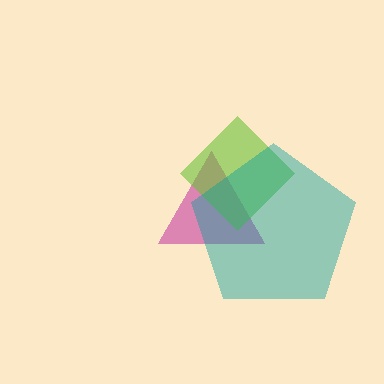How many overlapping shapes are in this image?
There are 3 overlapping shapes in the image.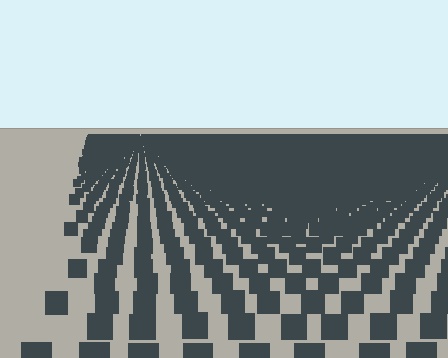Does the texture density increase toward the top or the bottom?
Density increases toward the top.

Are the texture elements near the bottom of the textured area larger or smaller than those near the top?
Larger. Near the bottom, elements are closer to the viewer and appear at a bigger on-screen size.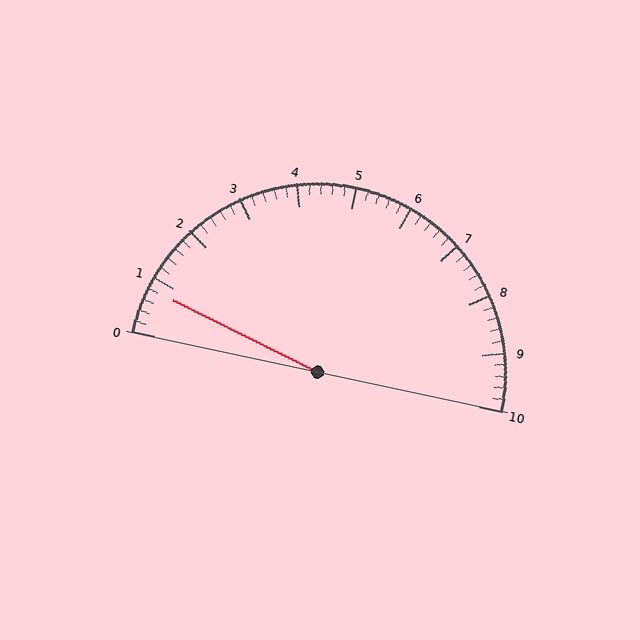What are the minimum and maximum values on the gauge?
The gauge ranges from 0 to 10.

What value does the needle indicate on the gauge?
The needle indicates approximately 0.8.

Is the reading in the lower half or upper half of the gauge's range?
The reading is in the lower half of the range (0 to 10).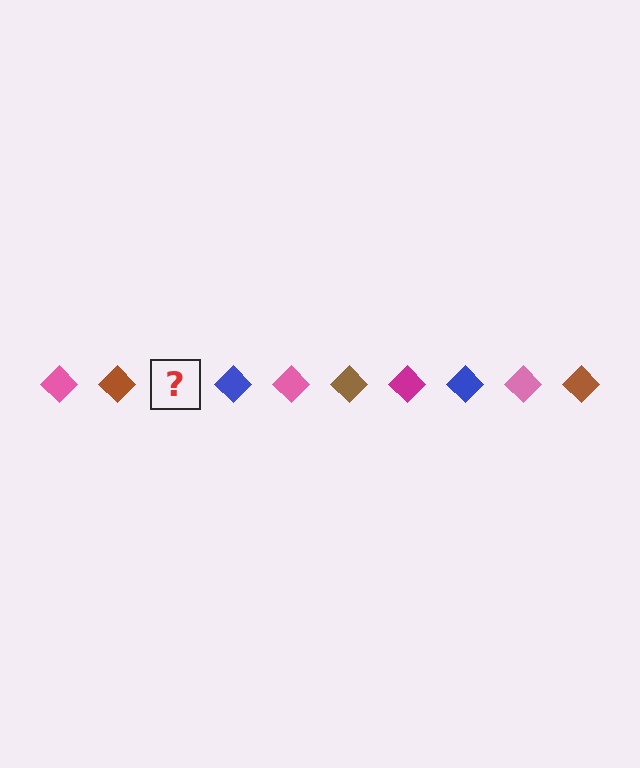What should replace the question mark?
The question mark should be replaced with a magenta diamond.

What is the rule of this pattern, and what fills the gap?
The rule is that the pattern cycles through pink, brown, magenta, blue diamonds. The gap should be filled with a magenta diamond.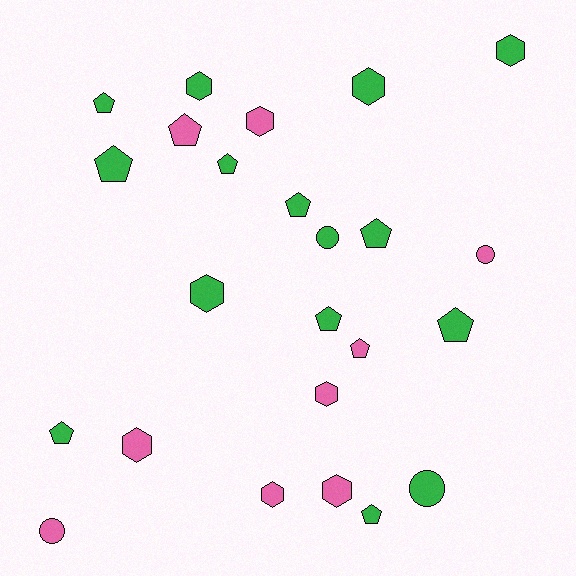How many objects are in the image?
There are 24 objects.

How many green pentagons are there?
There are 9 green pentagons.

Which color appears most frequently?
Green, with 15 objects.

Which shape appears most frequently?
Pentagon, with 11 objects.